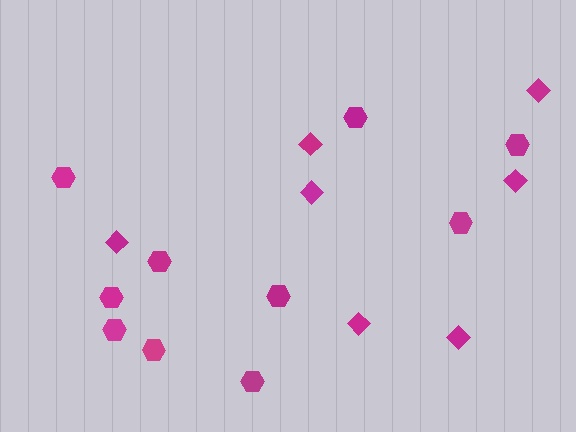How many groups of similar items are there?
There are 2 groups: one group of hexagons (10) and one group of diamonds (7).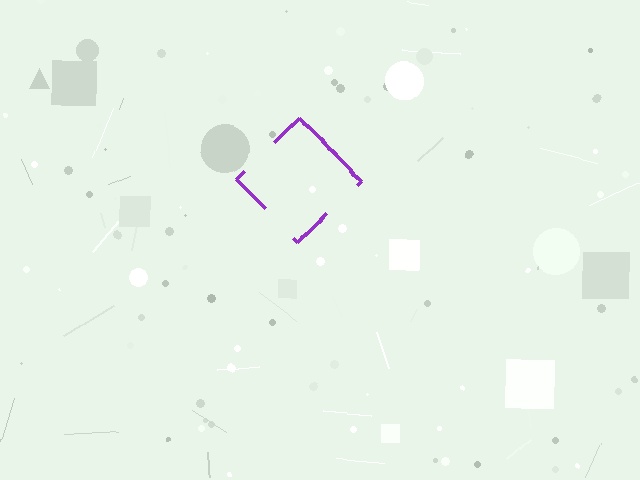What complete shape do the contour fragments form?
The contour fragments form a diamond.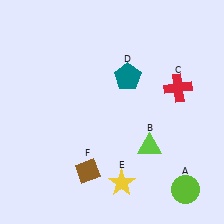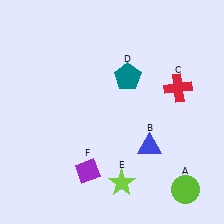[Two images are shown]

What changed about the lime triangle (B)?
In Image 1, B is lime. In Image 2, it changed to blue.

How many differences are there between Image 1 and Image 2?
There are 3 differences between the two images.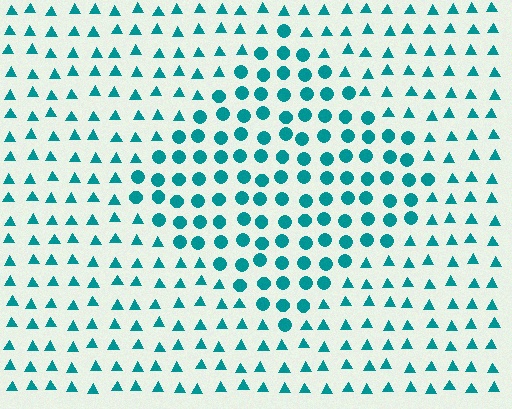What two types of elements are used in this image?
The image uses circles inside the diamond region and triangles outside it.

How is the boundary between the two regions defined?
The boundary is defined by a change in element shape: circles inside vs. triangles outside. All elements share the same color and spacing.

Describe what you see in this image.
The image is filled with small teal elements arranged in a uniform grid. A diamond-shaped region contains circles, while the surrounding area contains triangles. The boundary is defined purely by the change in element shape.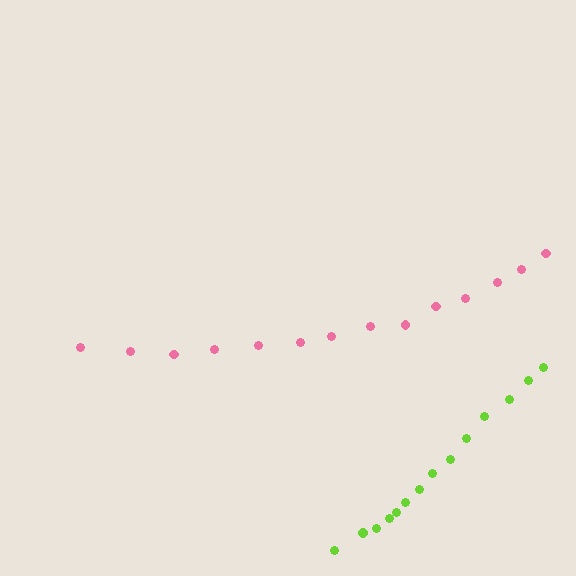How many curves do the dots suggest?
There are 2 distinct paths.